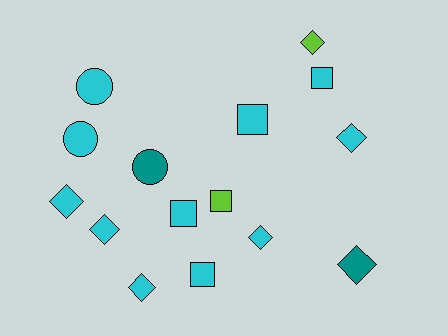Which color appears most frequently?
Cyan, with 11 objects.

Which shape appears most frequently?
Diamond, with 7 objects.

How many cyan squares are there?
There are 4 cyan squares.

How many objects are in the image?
There are 15 objects.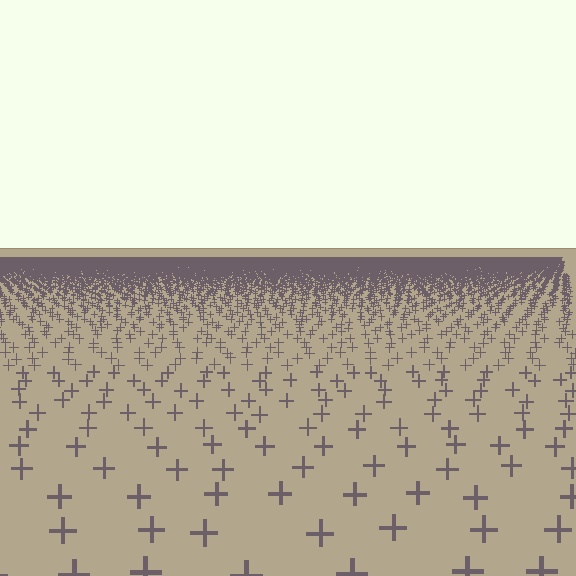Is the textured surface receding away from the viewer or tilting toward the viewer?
The surface is receding away from the viewer. Texture elements get smaller and denser toward the top.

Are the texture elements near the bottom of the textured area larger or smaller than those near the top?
Larger. Near the bottom, elements are closer to the viewer and appear at a bigger on-screen size.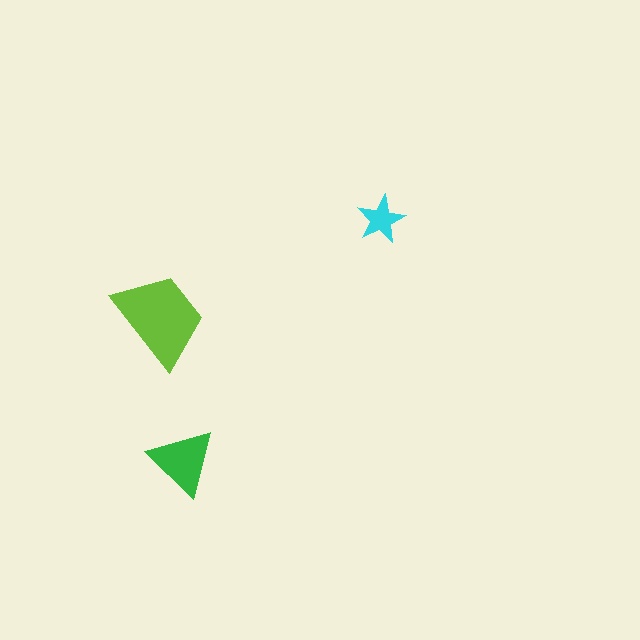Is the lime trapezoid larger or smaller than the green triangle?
Larger.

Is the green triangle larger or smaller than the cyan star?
Larger.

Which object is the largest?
The lime trapezoid.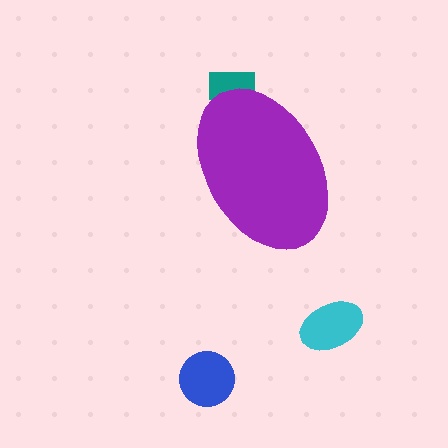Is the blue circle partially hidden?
No, the blue circle is fully visible.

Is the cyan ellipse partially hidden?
No, the cyan ellipse is fully visible.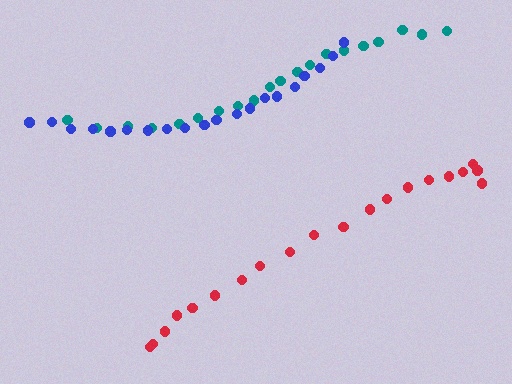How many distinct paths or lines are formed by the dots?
There are 3 distinct paths.